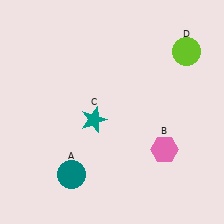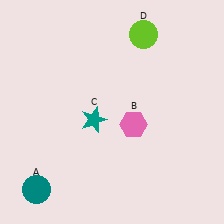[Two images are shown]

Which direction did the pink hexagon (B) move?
The pink hexagon (B) moved left.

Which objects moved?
The objects that moved are: the teal circle (A), the pink hexagon (B), the lime circle (D).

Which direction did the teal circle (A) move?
The teal circle (A) moved left.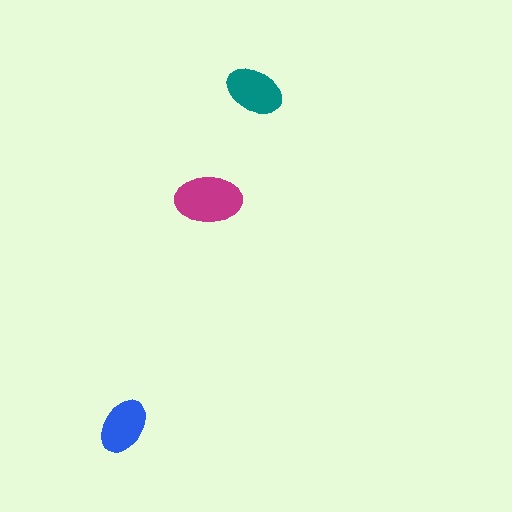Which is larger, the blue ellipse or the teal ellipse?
The teal one.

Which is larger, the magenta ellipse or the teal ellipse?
The magenta one.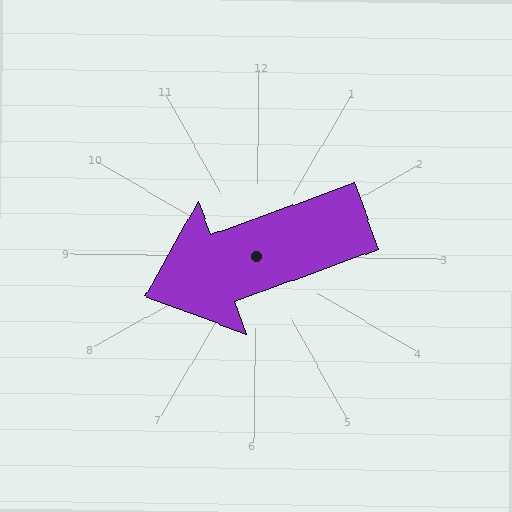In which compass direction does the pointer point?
West.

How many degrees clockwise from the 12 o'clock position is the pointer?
Approximately 249 degrees.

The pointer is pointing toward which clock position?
Roughly 8 o'clock.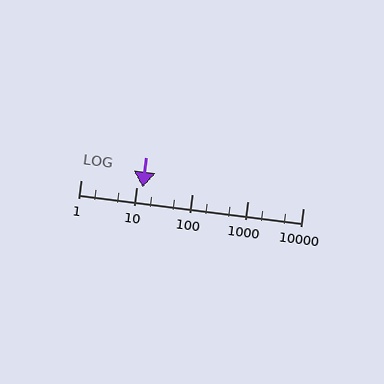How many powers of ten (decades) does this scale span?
The scale spans 4 decades, from 1 to 10000.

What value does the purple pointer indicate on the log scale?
The pointer indicates approximately 13.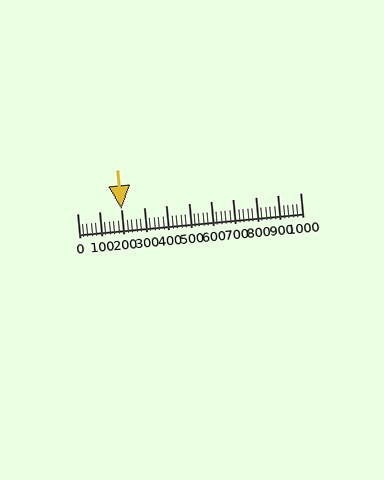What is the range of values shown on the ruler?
The ruler shows values from 0 to 1000.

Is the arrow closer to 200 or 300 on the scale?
The arrow is closer to 200.